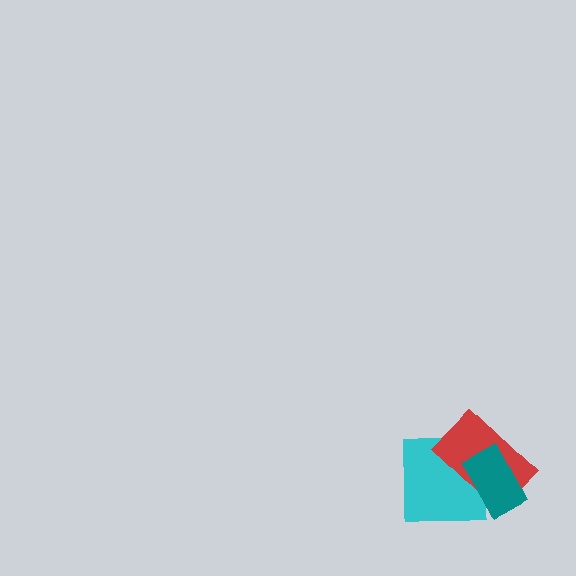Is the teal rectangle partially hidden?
No, no other shape covers it.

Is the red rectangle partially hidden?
Yes, it is partially covered by another shape.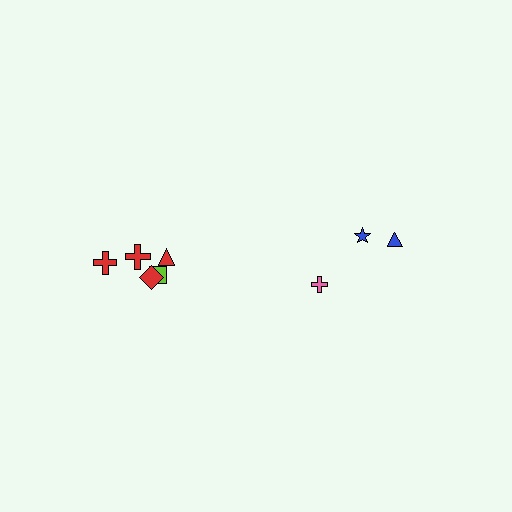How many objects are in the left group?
There are 5 objects.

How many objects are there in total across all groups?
There are 8 objects.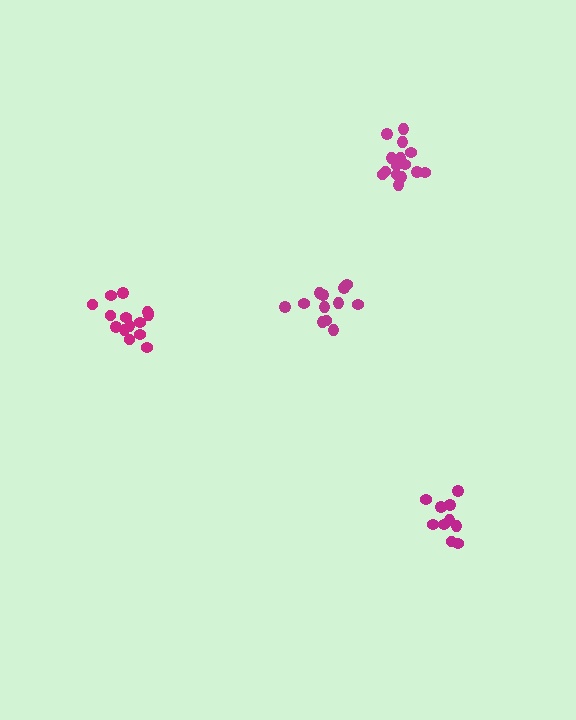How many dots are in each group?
Group 1: 12 dots, Group 2: 15 dots, Group 3: 15 dots, Group 4: 10 dots (52 total).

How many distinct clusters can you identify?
There are 4 distinct clusters.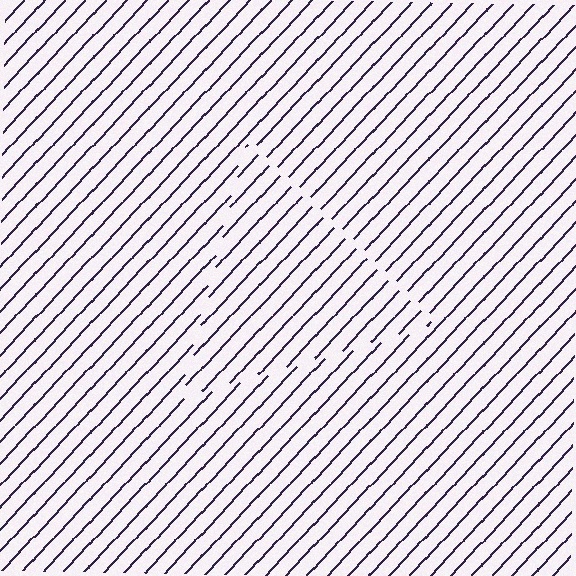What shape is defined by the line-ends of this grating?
An illusory triangle. The interior of the shape contains the same grating, shifted by half a period — the contour is defined by the phase discontinuity where line-ends from the inner and outer gratings abut.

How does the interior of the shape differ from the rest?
The interior of the shape contains the same grating, shifted by half a period — the contour is defined by the phase discontinuity where line-ends from the inner and outer gratings abut.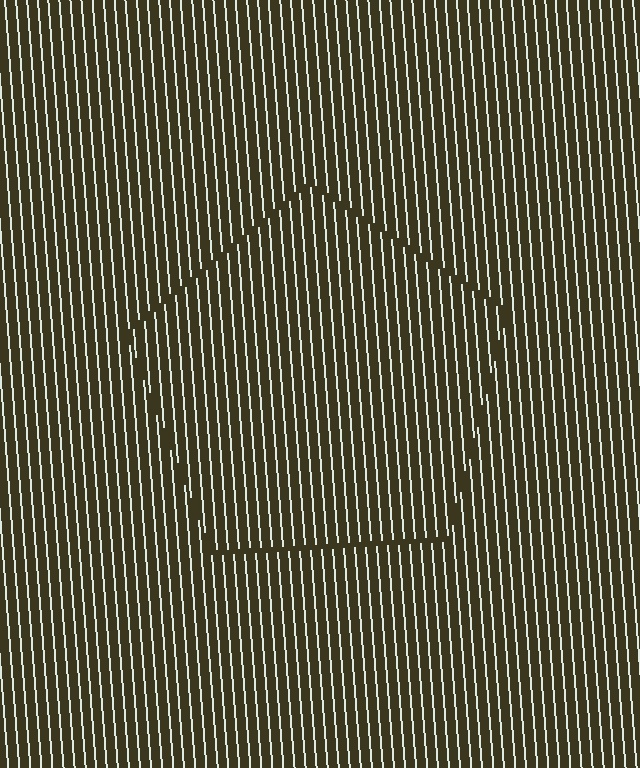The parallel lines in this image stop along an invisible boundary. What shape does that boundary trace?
An illusory pentagon. The interior of the shape contains the same grating, shifted by half a period — the contour is defined by the phase discontinuity where line-ends from the inner and outer gratings abut.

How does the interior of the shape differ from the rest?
The interior of the shape contains the same grating, shifted by half a period — the contour is defined by the phase discontinuity where line-ends from the inner and outer gratings abut.